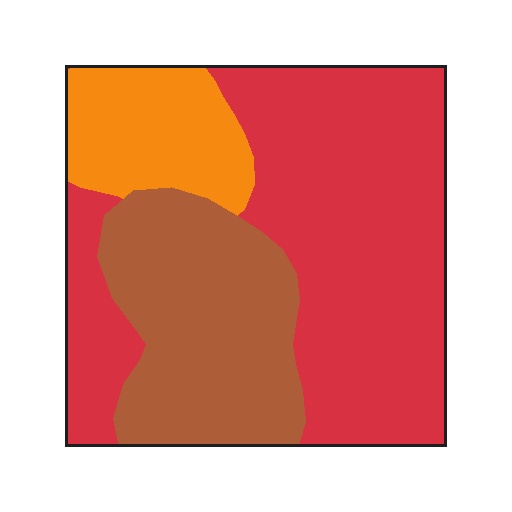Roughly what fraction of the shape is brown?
Brown covers roughly 30% of the shape.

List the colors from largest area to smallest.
From largest to smallest: red, brown, orange.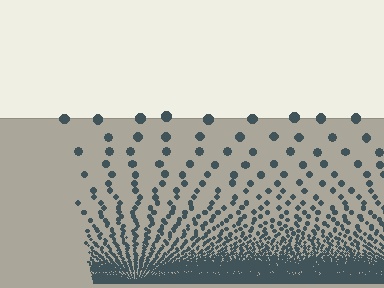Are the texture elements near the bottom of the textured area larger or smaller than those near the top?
Smaller. The gradient is inverted — elements near the bottom are smaller and denser.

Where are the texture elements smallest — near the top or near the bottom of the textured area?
Near the bottom.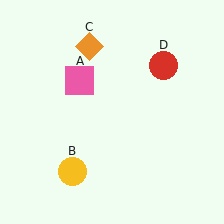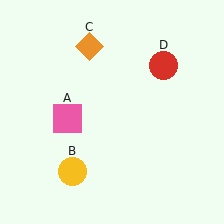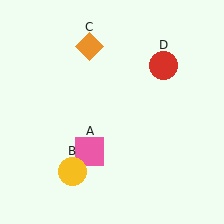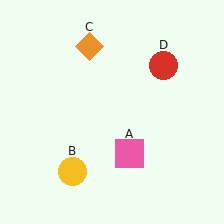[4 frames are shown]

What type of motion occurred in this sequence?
The pink square (object A) rotated counterclockwise around the center of the scene.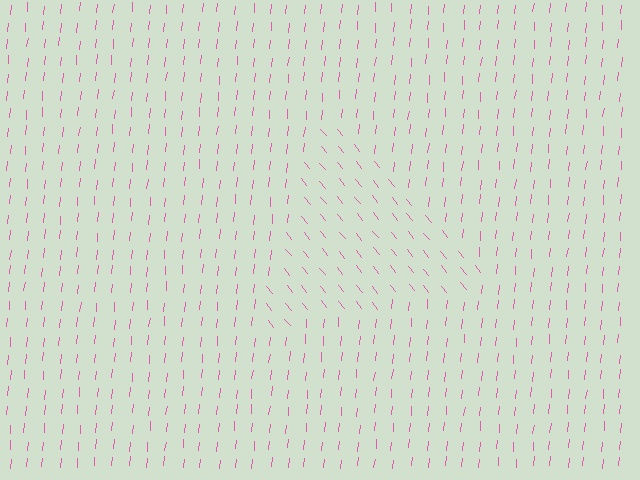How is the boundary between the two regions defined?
The boundary is defined purely by a change in line orientation (approximately 45 degrees difference). All lines are the same color and thickness.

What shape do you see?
I see a triangle.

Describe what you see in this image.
The image is filled with small pink line segments. A triangle region in the image has lines oriented differently from the surrounding lines, creating a visible texture boundary.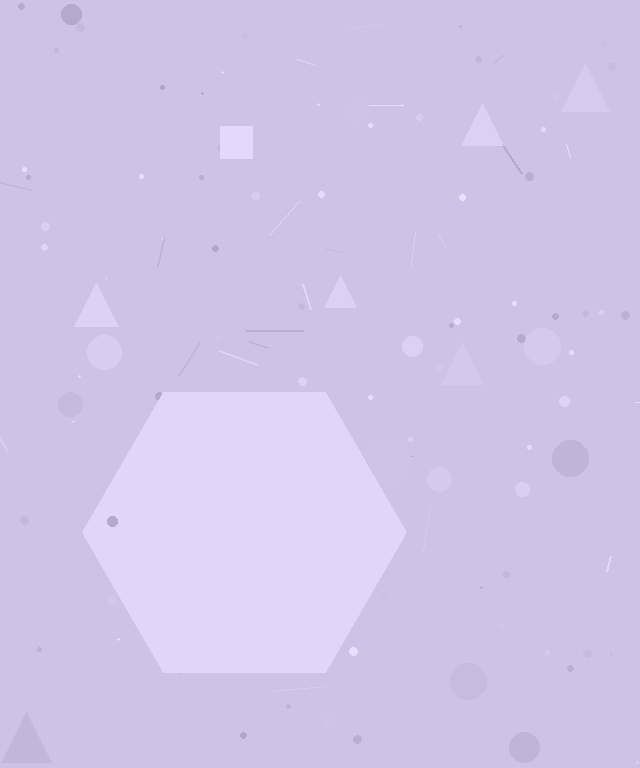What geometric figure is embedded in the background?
A hexagon is embedded in the background.